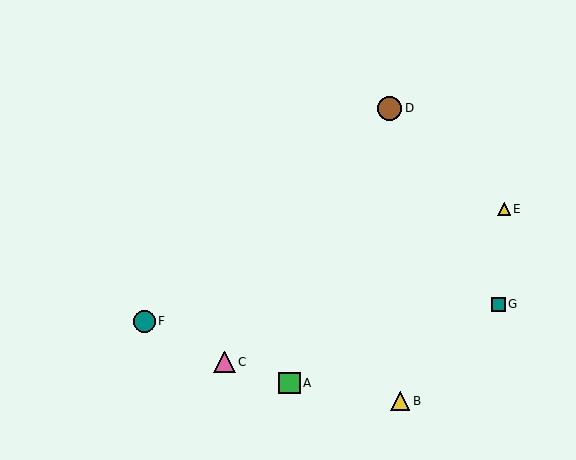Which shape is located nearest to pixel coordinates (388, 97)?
The brown circle (labeled D) at (390, 108) is nearest to that location.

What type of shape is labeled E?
Shape E is a yellow triangle.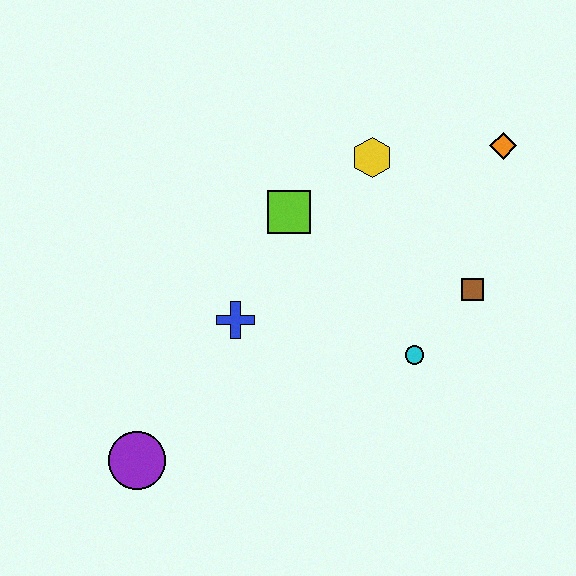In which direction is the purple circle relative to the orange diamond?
The purple circle is to the left of the orange diamond.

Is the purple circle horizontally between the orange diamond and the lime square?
No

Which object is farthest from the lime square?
The purple circle is farthest from the lime square.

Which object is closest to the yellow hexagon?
The lime square is closest to the yellow hexagon.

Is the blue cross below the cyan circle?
No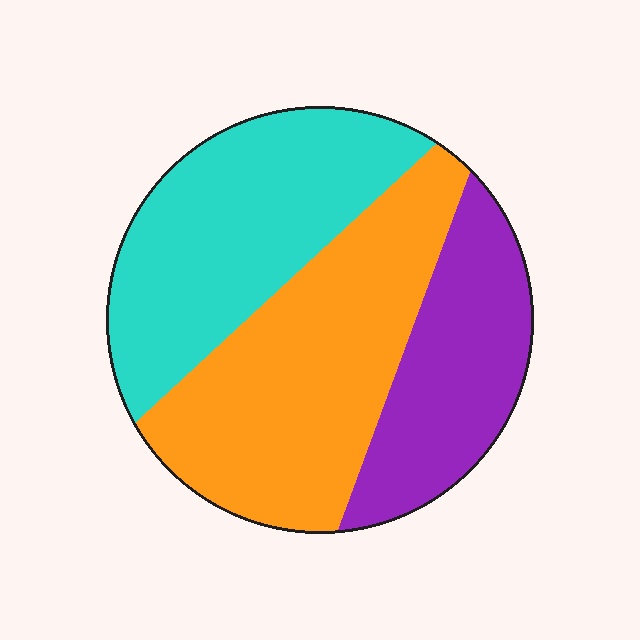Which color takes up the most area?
Orange, at roughly 40%.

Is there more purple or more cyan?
Cyan.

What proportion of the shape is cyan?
Cyan covers roughly 35% of the shape.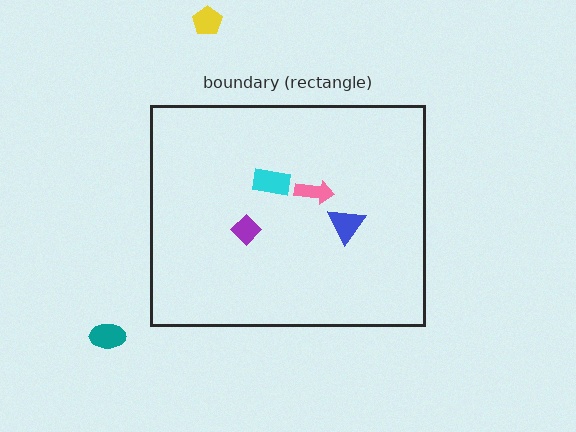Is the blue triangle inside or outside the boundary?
Inside.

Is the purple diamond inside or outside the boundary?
Inside.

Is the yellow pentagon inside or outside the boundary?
Outside.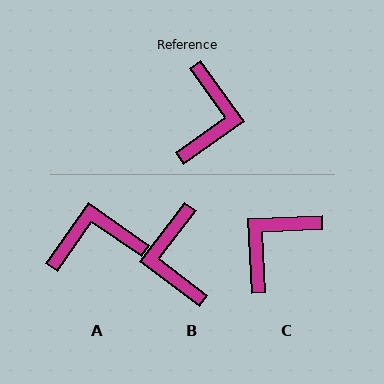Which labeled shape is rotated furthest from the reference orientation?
B, about 163 degrees away.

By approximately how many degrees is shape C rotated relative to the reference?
Approximately 147 degrees counter-clockwise.